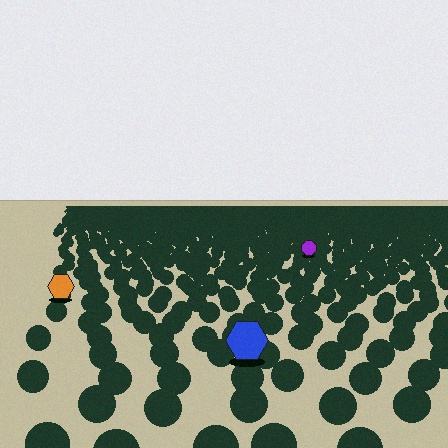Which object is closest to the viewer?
The blue hexagon is closest. The texture marks near it are larger and more spread out.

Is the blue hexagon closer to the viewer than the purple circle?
Yes. The blue hexagon is closer — you can tell from the texture gradient: the ground texture is coarser near it.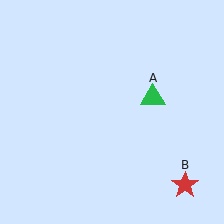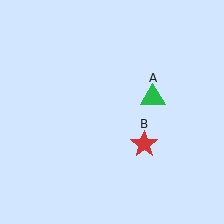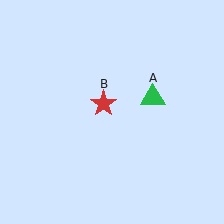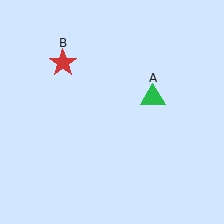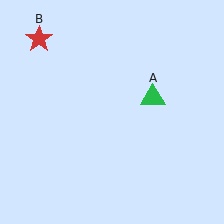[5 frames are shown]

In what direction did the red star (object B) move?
The red star (object B) moved up and to the left.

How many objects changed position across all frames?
1 object changed position: red star (object B).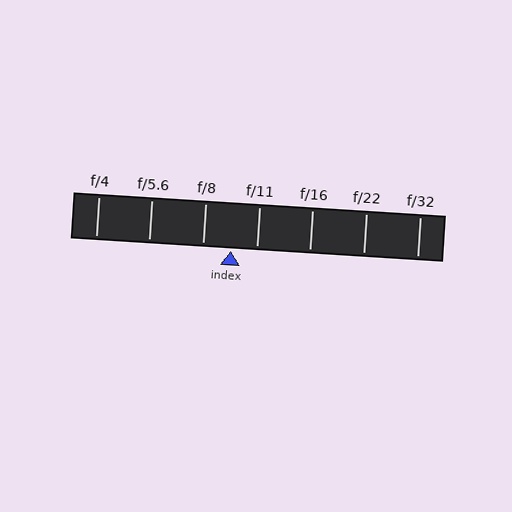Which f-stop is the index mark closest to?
The index mark is closest to f/11.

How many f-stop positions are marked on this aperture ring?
There are 7 f-stop positions marked.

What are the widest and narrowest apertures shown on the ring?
The widest aperture shown is f/4 and the narrowest is f/32.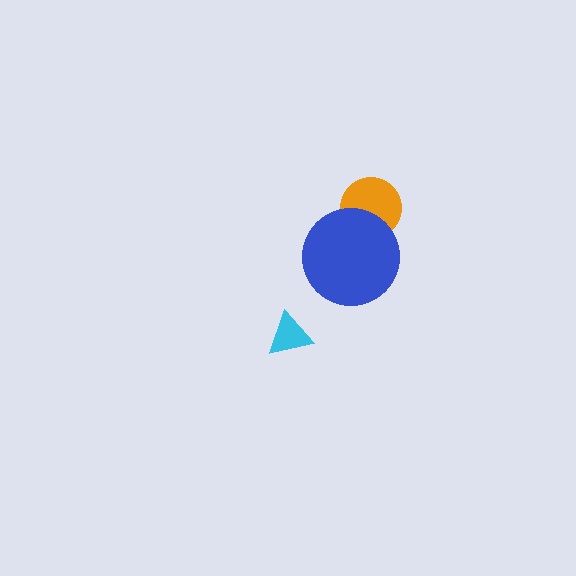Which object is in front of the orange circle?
The blue circle is in front of the orange circle.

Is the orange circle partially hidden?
Yes, it is partially covered by another shape.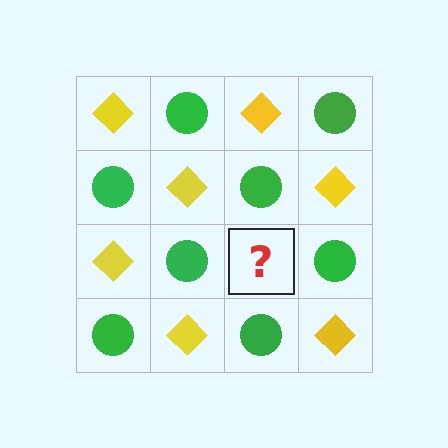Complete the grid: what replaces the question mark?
The question mark should be replaced with a yellow diamond.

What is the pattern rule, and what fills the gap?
The rule is that it alternates yellow diamond and green circle in a checkerboard pattern. The gap should be filled with a yellow diamond.